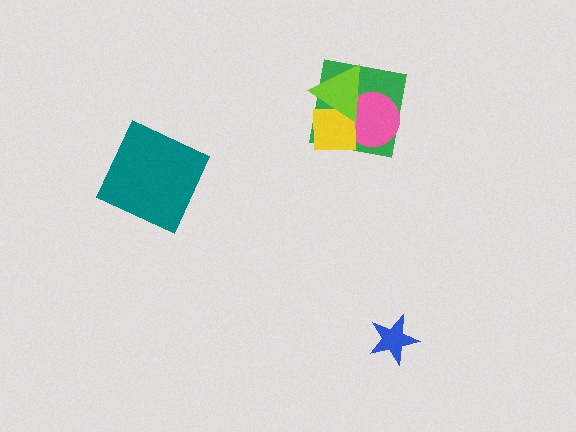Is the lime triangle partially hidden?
No, no other shape covers it.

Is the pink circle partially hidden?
Yes, it is partially covered by another shape.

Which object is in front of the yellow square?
The lime triangle is in front of the yellow square.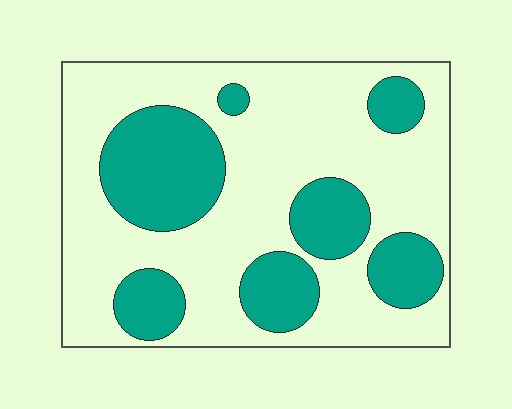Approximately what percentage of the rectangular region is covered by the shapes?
Approximately 30%.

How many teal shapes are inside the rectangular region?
7.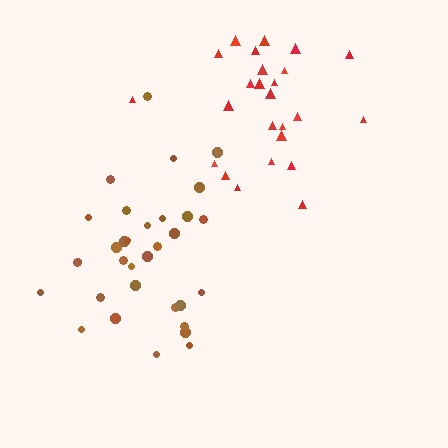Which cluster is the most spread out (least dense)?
Red.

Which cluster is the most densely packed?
Brown.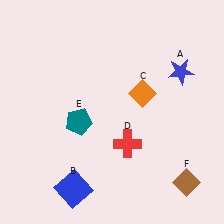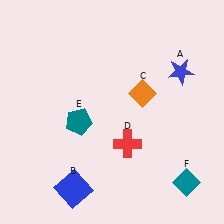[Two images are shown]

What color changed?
The diamond (F) changed from brown in Image 1 to teal in Image 2.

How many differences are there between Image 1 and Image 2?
There is 1 difference between the two images.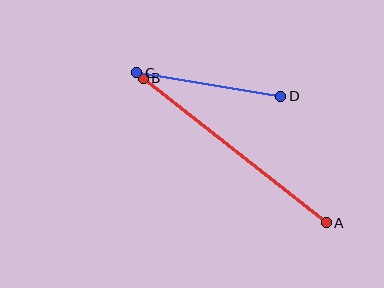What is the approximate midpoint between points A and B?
The midpoint is at approximately (235, 151) pixels.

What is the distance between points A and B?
The distance is approximately 233 pixels.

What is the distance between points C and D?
The distance is approximately 146 pixels.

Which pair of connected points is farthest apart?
Points A and B are farthest apart.